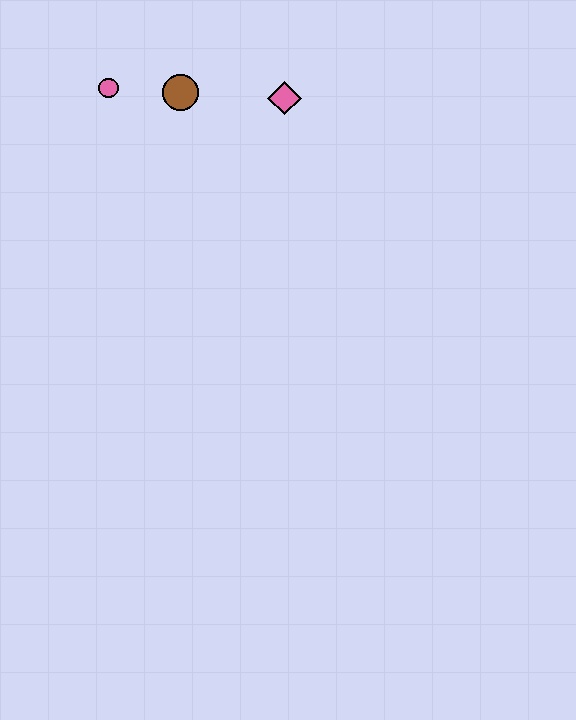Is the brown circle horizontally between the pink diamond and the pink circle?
Yes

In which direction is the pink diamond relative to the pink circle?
The pink diamond is to the right of the pink circle.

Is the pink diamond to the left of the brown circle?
No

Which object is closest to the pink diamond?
The brown circle is closest to the pink diamond.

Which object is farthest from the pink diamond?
The pink circle is farthest from the pink diamond.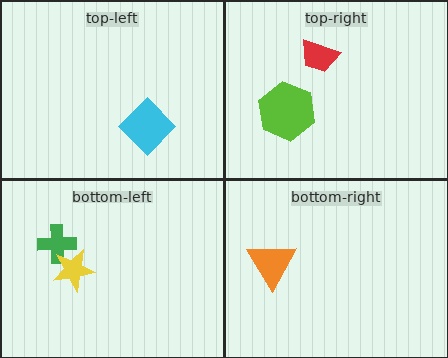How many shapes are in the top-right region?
2.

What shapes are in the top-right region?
The red trapezoid, the lime hexagon.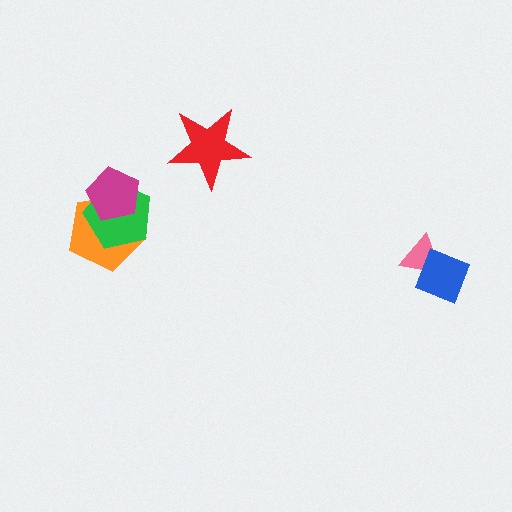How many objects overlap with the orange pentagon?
2 objects overlap with the orange pentagon.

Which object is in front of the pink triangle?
The blue diamond is in front of the pink triangle.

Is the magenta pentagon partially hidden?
No, no other shape covers it.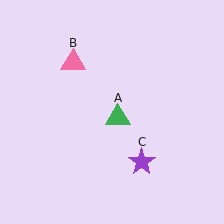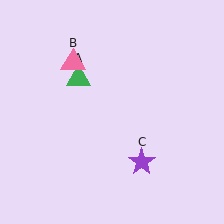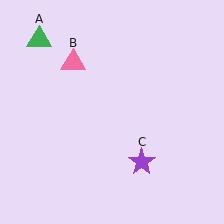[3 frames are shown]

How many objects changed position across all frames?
1 object changed position: green triangle (object A).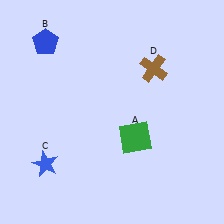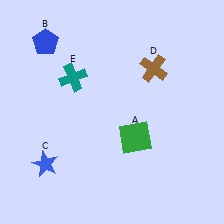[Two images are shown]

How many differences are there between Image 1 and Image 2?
There is 1 difference between the two images.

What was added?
A teal cross (E) was added in Image 2.